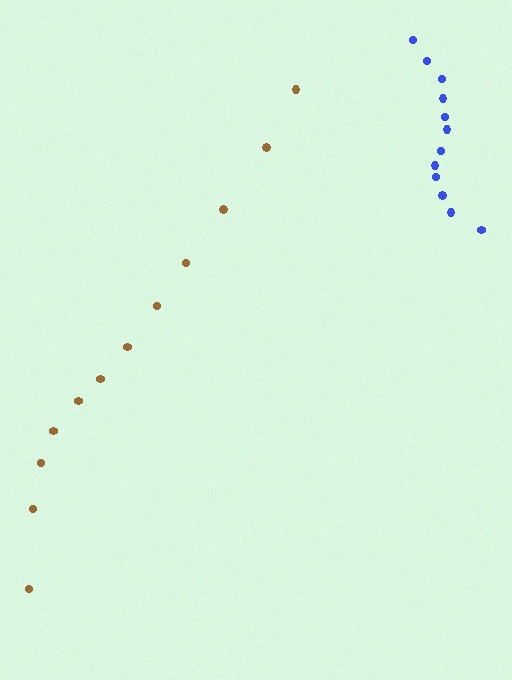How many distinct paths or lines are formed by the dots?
There are 2 distinct paths.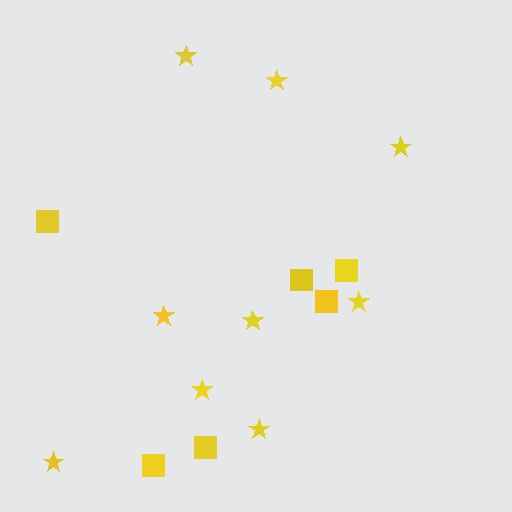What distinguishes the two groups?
There are 2 groups: one group of stars (9) and one group of squares (6).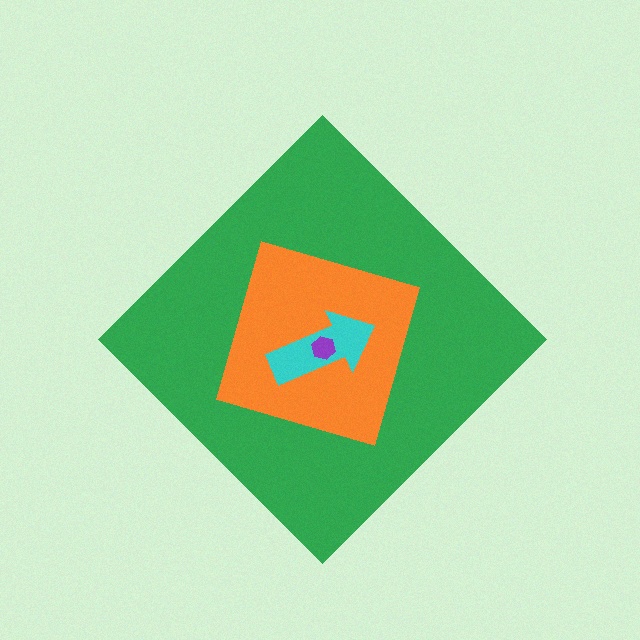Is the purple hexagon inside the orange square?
Yes.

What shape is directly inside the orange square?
The cyan arrow.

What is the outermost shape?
The green diamond.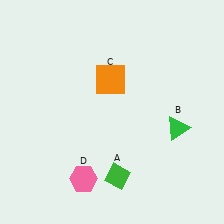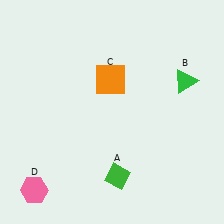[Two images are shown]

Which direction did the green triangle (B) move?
The green triangle (B) moved up.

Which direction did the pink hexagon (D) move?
The pink hexagon (D) moved left.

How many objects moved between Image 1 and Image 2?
2 objects moved between the two images.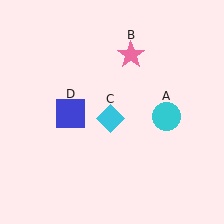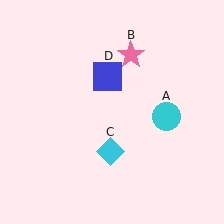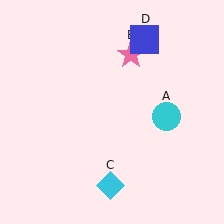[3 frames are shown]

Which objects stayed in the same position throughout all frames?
Cyan circle (object A) and pink star (object B) remained stationary.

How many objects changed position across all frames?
2 objects changed position: cyan diamond (object C), blue square (object D).